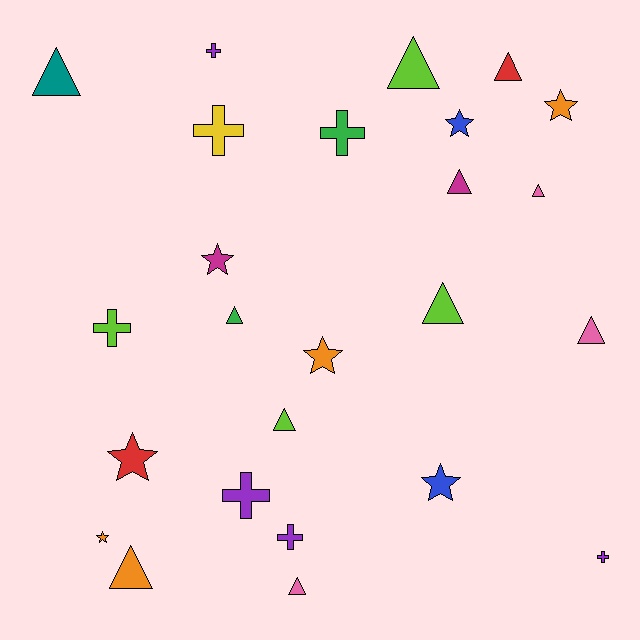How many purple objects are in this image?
There are 4 purple objects.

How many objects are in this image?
There are 25 objects.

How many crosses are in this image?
There are 7 crosses.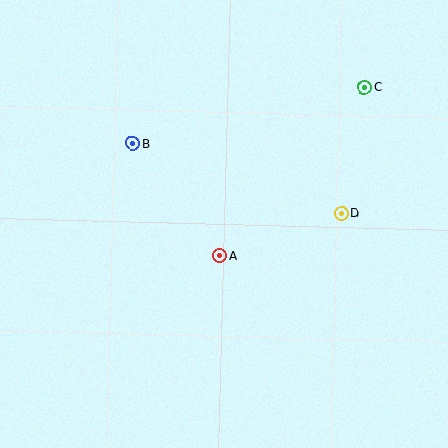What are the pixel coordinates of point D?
Point D is at (341, 213).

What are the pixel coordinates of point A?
Point A is at (220, 256).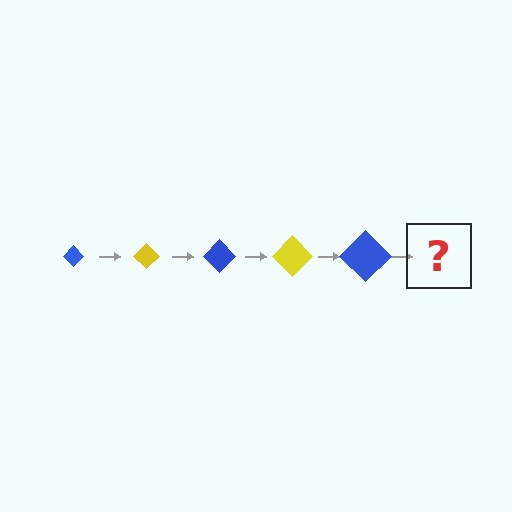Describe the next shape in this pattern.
It should be a yellow diamond, larger than the previous one.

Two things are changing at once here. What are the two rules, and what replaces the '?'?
The two rules are that the diamond grows larger each step and the color cycles through blue and yellow. The '?' should be a yellow diamond, larger than the previous one.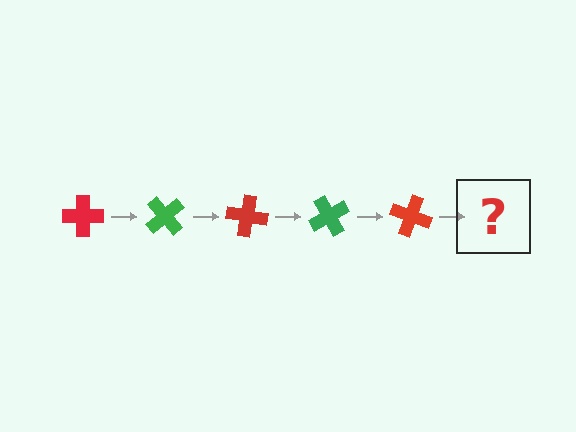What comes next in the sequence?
The next element should be a green cross, rotated 250 degrees from the start.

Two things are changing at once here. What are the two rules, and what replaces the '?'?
The two rules are that it rotates 50 degrees each step and the color cycles through red and green. The '?' should be a green cross, rotated 250 degrees from the start.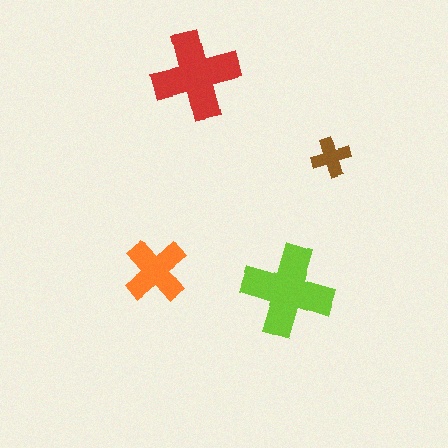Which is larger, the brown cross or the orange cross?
The orange one.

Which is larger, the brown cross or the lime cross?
The lime one.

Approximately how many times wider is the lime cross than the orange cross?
About 1.5 times wider.